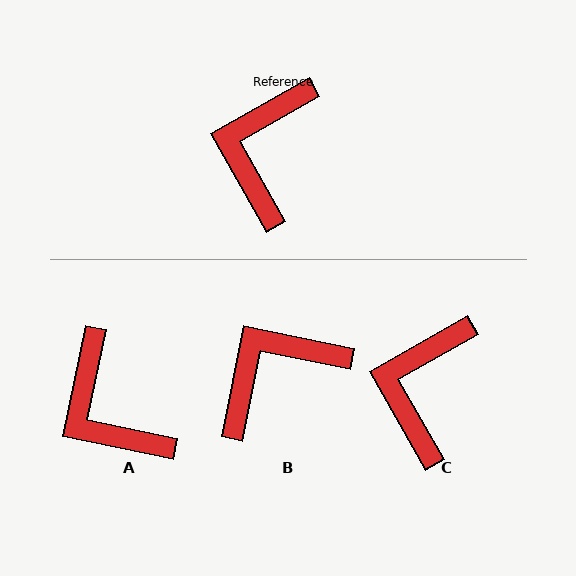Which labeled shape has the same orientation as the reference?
C.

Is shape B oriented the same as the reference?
No, it is off by about 41 degrees.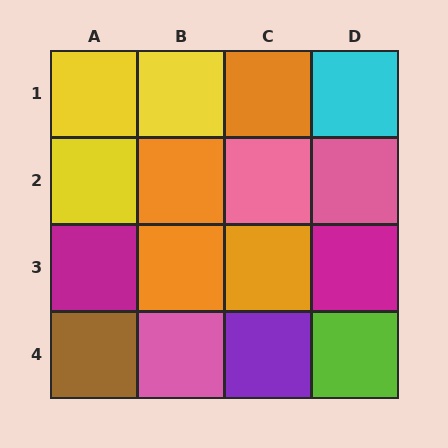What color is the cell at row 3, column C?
Orange.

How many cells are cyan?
1 cell is cyan.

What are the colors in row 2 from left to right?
Yellow, orange, pink, pink.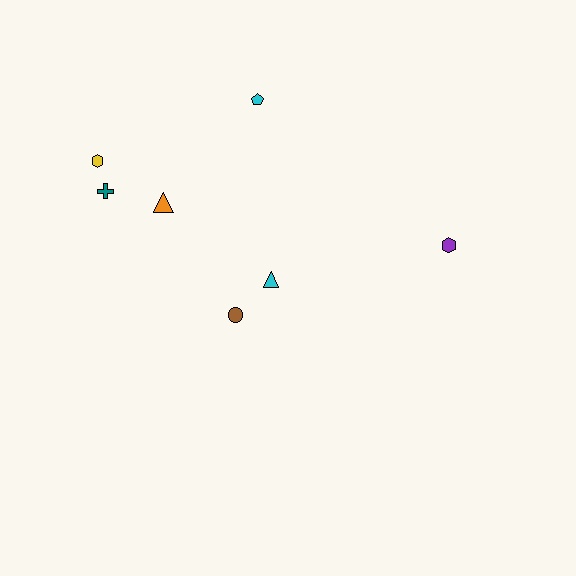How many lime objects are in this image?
There are no lime objects.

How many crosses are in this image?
There is 1 cross.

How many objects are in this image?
There are 7 objects.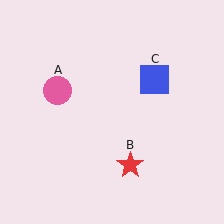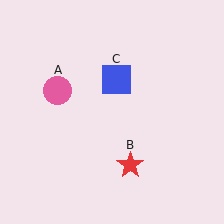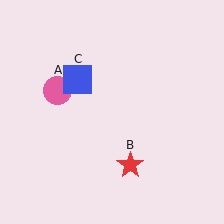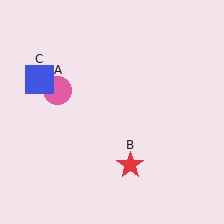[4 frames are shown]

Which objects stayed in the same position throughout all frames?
Pink circle (object A) and red star (object B) remained stationary.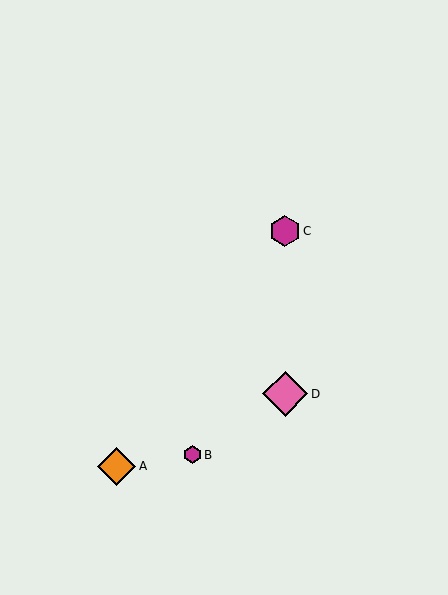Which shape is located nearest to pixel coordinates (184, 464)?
The magenta hexagon (labeled B) at (193, 455) is nearest to that location.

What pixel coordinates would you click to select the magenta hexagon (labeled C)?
Click at (285, 231) to select the magenta hexagon C.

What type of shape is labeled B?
Shape B is a magenta hexagon.